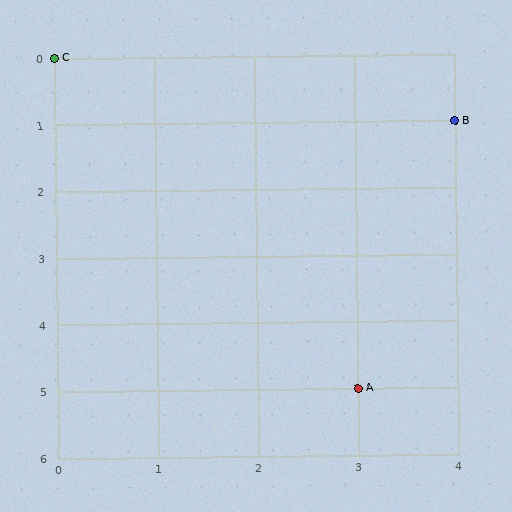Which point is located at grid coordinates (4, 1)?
Point B is at (4, 1).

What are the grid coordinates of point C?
Point C is at grid coordinates (0, 0).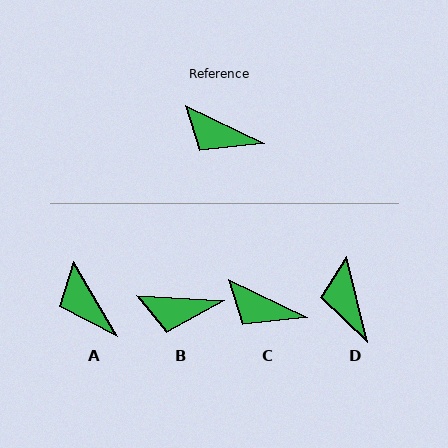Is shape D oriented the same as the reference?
No, it is off by about 50 degrees.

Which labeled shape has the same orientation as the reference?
C.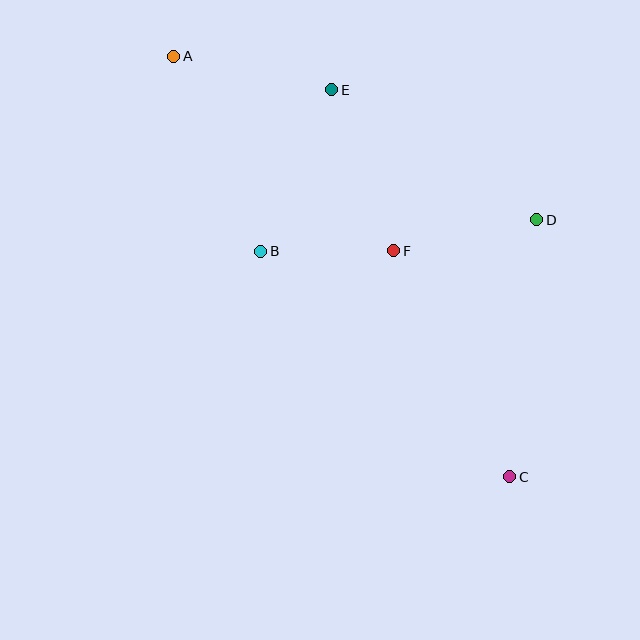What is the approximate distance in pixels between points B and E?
The distance between B and E is approximately 176 pixels.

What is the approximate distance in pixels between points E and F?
The distance between E and F is approximately 172 pixels.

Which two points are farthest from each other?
Points A and C are farthest from each other.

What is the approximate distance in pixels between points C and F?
The distance between C and F is approximately 254 pixels.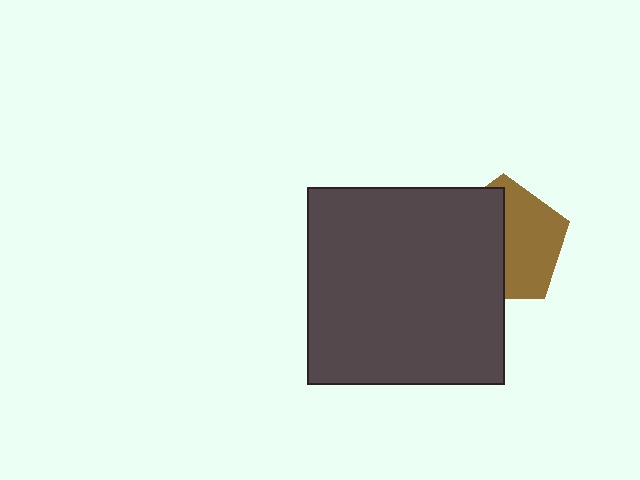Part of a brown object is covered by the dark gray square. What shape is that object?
It is a pentagon.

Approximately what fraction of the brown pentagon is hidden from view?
Roughly 51% of the brown pentagon is hidden behind the dark gray square.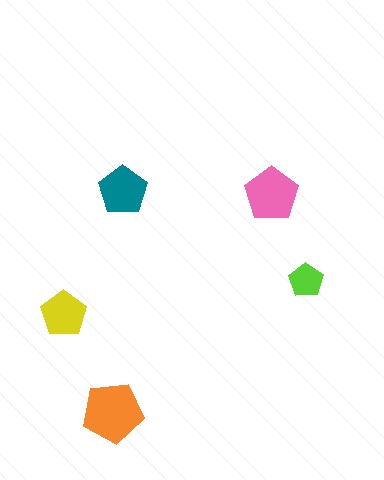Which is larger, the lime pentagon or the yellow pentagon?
The yellow one.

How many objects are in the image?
There are 5 objects in the image.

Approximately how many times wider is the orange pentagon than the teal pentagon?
About 1.5 times wider.